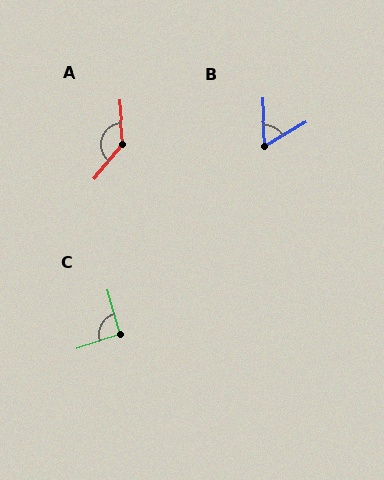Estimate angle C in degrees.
Approximately 93 degrees.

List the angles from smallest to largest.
B (62°), C (93°), A (136°).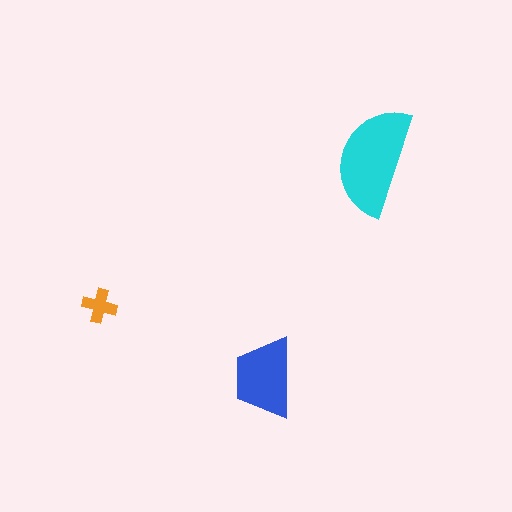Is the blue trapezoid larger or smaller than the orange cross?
Larger.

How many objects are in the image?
There are 3 objects in the image.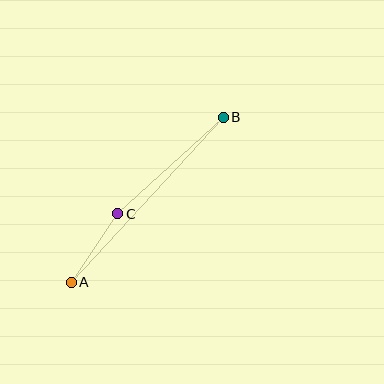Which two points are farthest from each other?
Points A and B are farthest from each other.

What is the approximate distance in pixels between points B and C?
The distance between B and C is approximately 143 pixels.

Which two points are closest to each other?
Points A and C are closest to each other.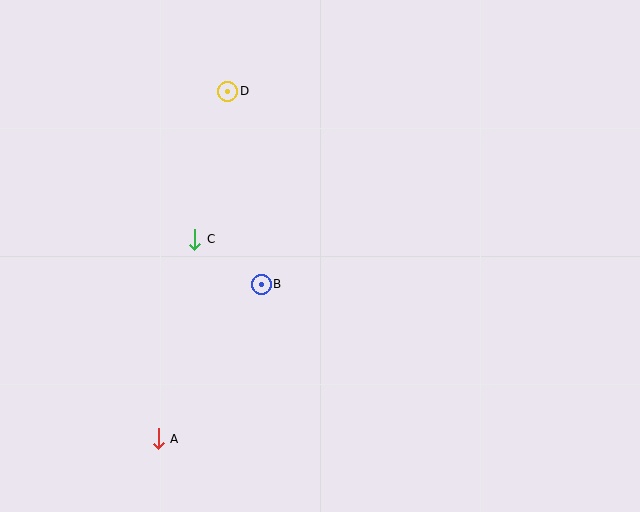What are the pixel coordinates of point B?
Point B is at (261, 284).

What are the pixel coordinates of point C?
Point C is at (195, 239).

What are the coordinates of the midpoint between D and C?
The midpoint between D and C is at (211, 165).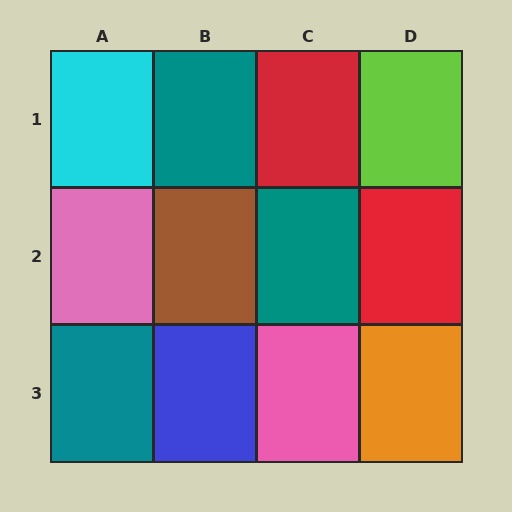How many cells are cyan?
1 cell is cyan.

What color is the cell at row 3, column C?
Pink.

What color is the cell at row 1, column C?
Red.